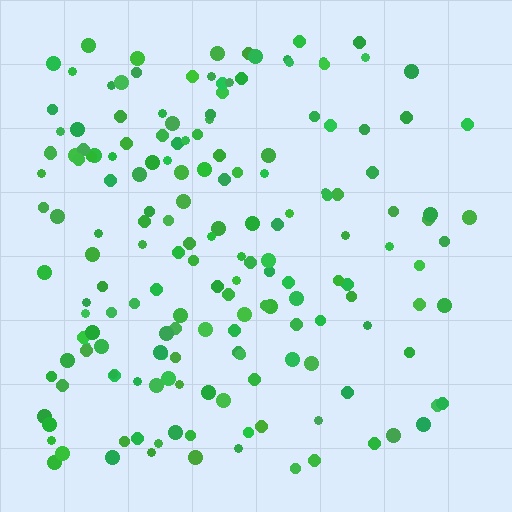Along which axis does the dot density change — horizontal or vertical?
Horizontal.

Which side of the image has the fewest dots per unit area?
The right.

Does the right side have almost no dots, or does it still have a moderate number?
Still a moderate number, just noticeably fewer than the left.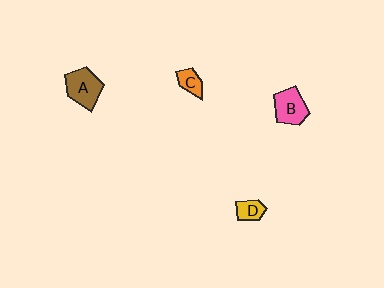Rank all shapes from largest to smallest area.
From largest to smallest: A (brown), B (pink), D (yellow), C (orange).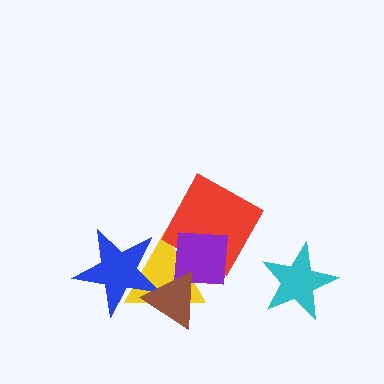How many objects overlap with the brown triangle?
3 objects overlap with the brown triangle.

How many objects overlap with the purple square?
3 objects overlap with the purple square.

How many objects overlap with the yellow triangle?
4 objects overlap with the yellow triangle.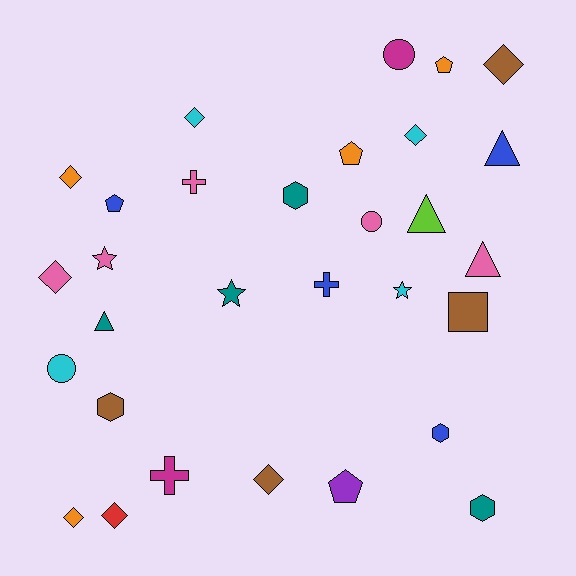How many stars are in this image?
There are 3 stars.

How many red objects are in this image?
There is 1 red object.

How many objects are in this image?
There are 30 objects.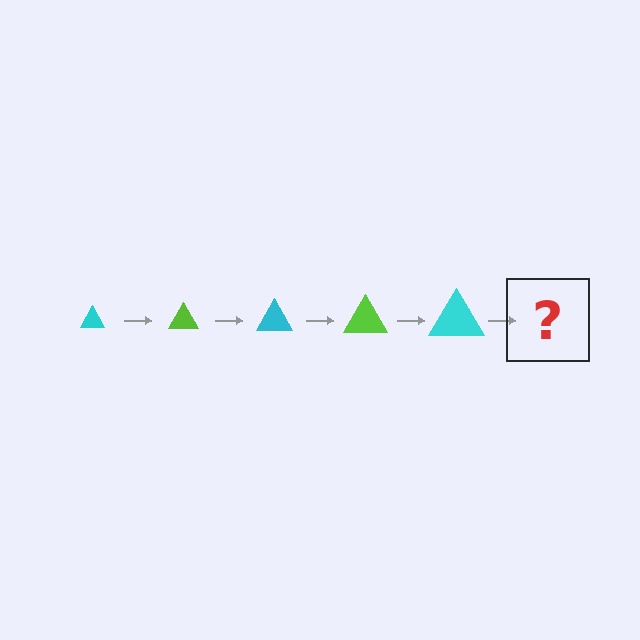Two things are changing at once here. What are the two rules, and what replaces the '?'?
The two rules are that the triangle grows larger each step and the color cycles through cyan and lime. The '?' should be a lime triangle, larger than the previous one.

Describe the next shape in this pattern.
It should be a lime triangle, larger than the previous one.